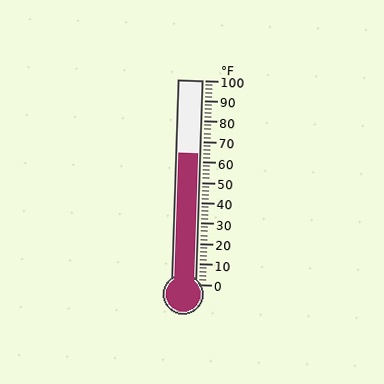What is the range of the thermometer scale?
The thermometer scale ranges from 0°F to 100°F.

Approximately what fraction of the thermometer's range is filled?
The thermometer is filled to approximately 65% of its range.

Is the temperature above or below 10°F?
The temperature is above 10°F.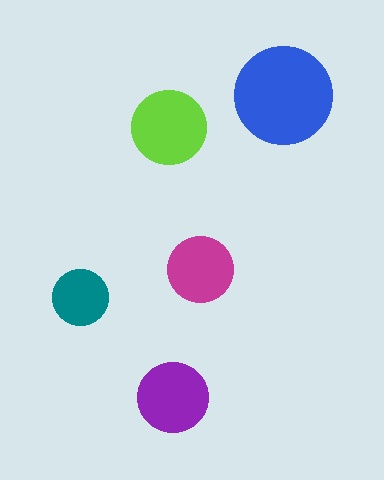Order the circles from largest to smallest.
the blue one, the lime one, the purple one, the magenta one, the teal one.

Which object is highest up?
The blue circle is topmost.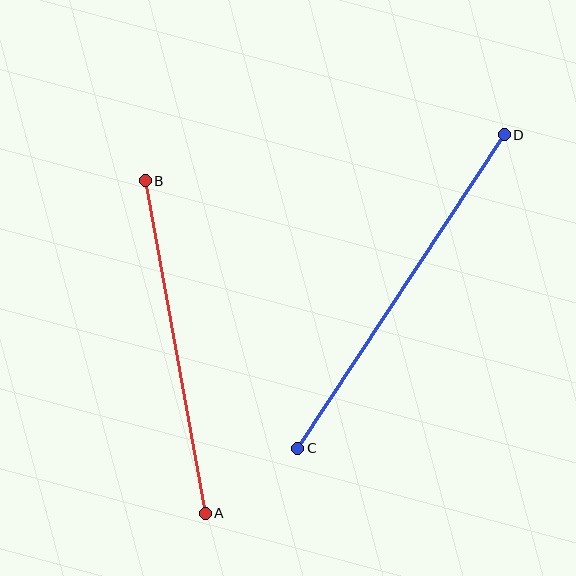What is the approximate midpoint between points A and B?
The midpoint is at approximately (175, 347) pixels.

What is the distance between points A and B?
The distance is approximately 338 pixels.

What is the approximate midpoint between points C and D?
The midpoint is at approximately (401, 291) pixels.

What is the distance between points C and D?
The distance is approximately 375 pixels.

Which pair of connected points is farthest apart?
Points C and D are farthest apart.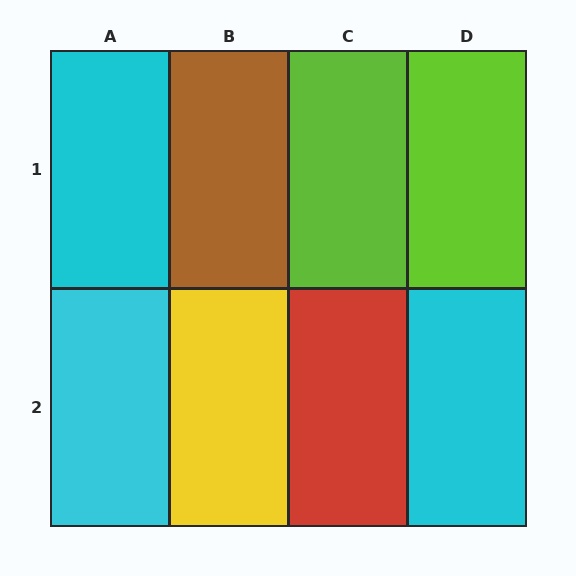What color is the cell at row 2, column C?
Red.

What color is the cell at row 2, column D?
Cyan.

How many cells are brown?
1 cell is brown.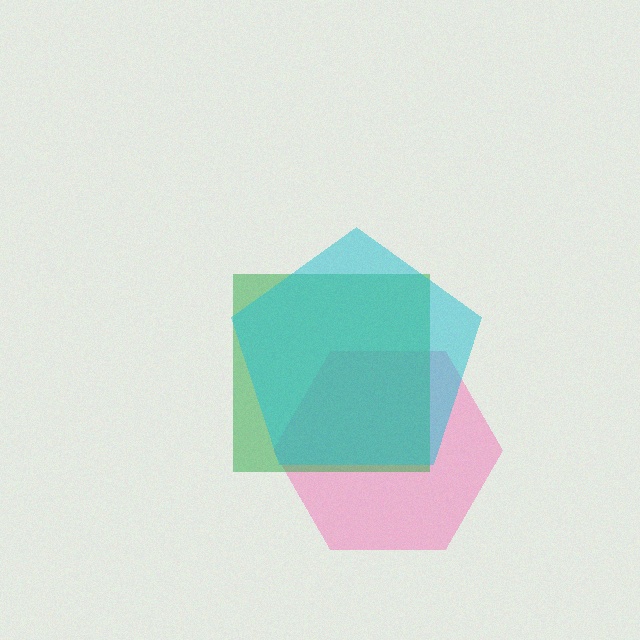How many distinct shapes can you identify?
There are 3 distinct shapes: a pink hexagon, a green square, a cyan pentagon.